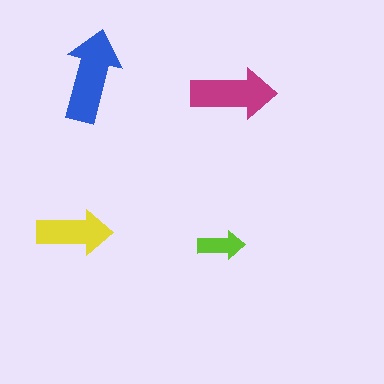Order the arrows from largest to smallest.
the blue one, the magenta one, the yellow one, the lime one.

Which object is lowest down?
The lime arrow is bottommost.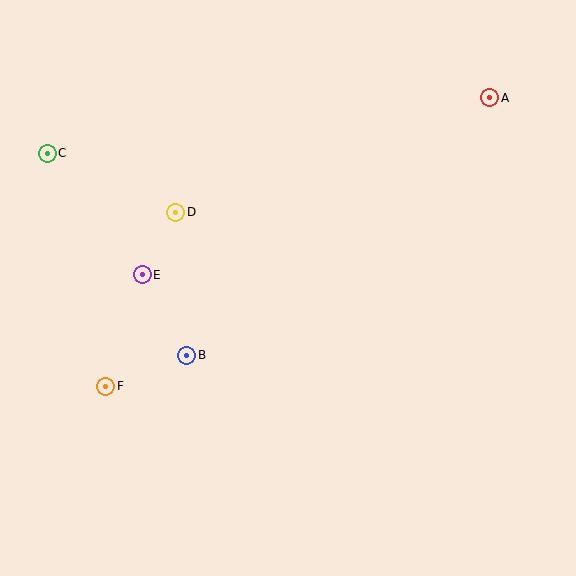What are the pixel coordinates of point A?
Point A is at (490, 98).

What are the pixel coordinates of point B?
Point B is at (187, 355).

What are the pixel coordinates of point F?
Point F is at (106, 386).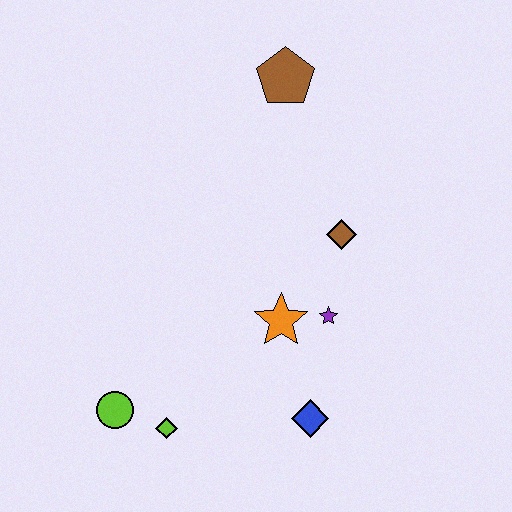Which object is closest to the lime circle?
The lime diamond is closest to the lime circle.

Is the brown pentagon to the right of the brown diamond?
No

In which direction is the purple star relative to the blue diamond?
The purple star is above the blue diamond.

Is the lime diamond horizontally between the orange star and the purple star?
No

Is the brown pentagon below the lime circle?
No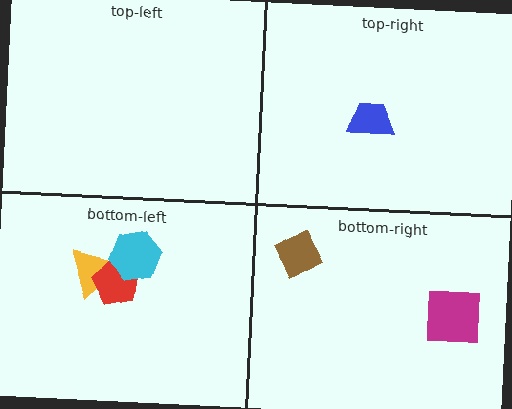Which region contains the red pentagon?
The bottom-left region.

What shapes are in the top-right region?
The blue trapezoid.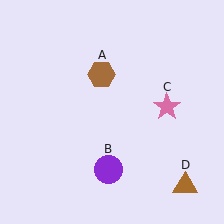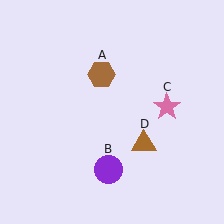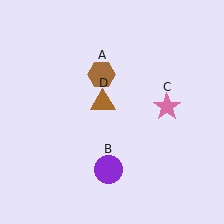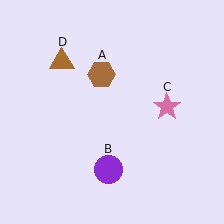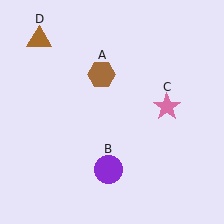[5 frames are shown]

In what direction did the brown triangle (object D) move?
The brown triangle (object D) moved up and to the left.